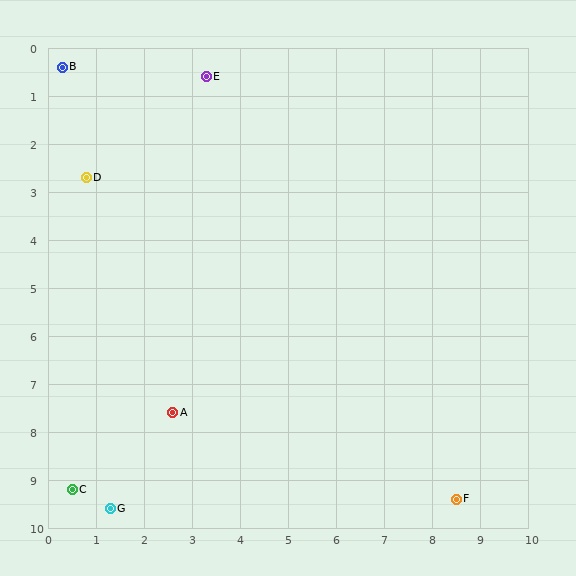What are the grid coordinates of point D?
Point D is at approximately (0.8, 2.7).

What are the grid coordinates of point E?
Point E is at approximately (3.3, 0.6).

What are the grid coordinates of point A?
Point A is at approximately (2.6, 7.6).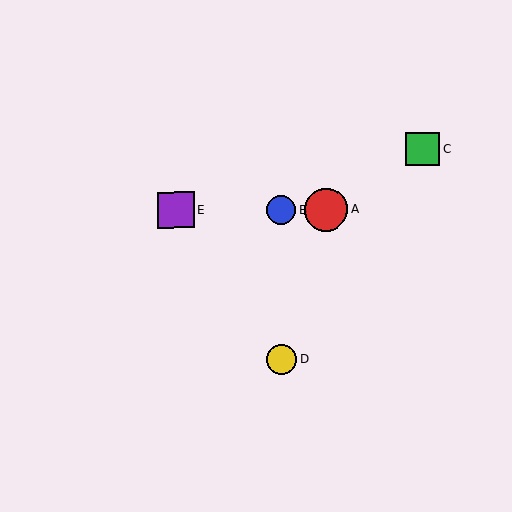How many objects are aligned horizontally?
3 objects (A, B, E) are aligned horizontally.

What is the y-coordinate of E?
Object E is at y≈210.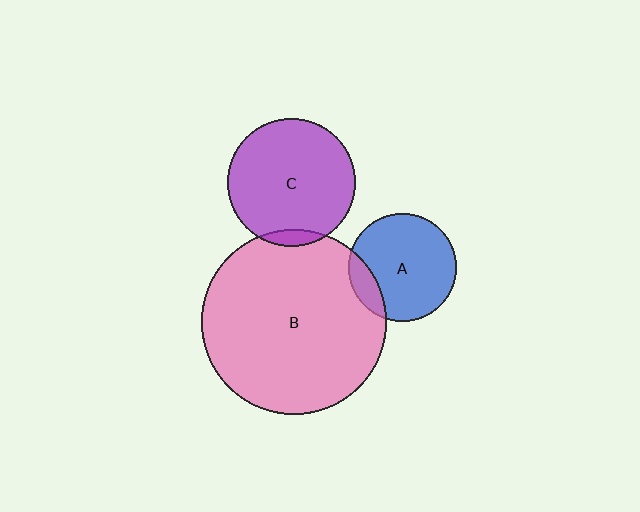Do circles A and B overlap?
Yes.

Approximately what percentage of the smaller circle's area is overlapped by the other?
Approximately 15%.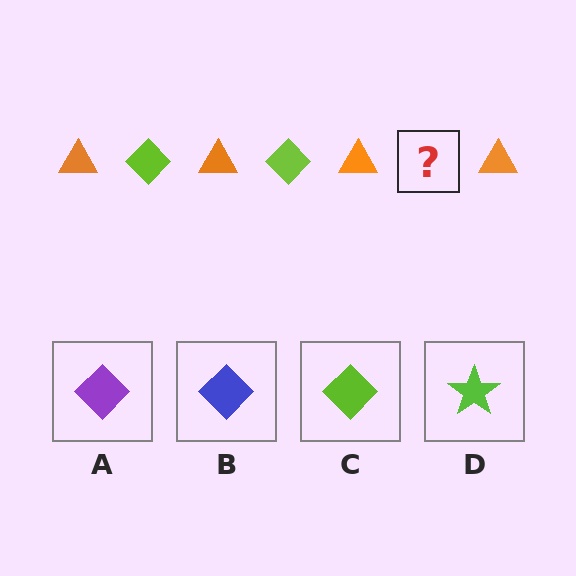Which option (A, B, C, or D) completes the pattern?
C.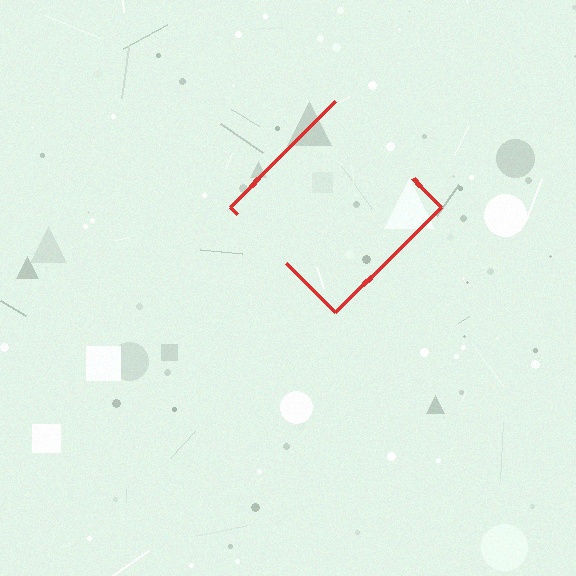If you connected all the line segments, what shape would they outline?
They would outline a diamond.